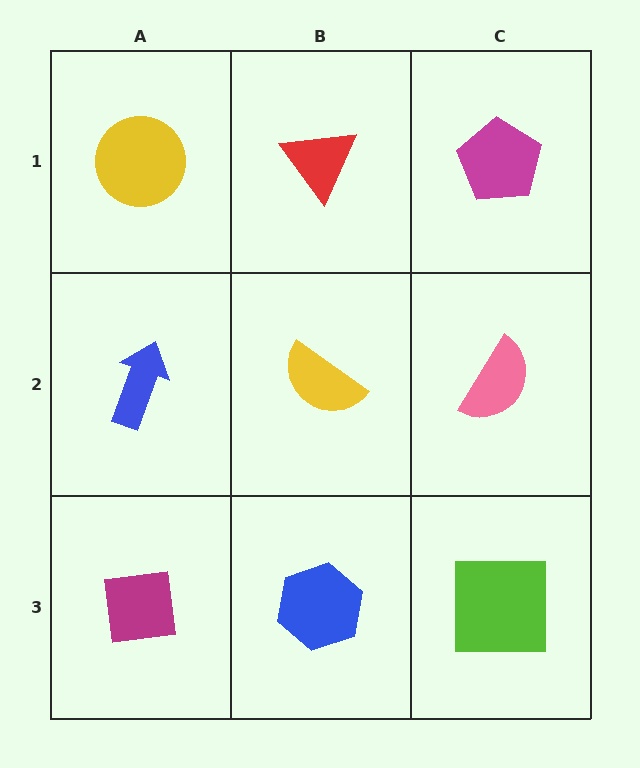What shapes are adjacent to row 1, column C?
A pink semicircle (row 2, column C), a red triangle (row 1, column B).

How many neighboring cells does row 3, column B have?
3.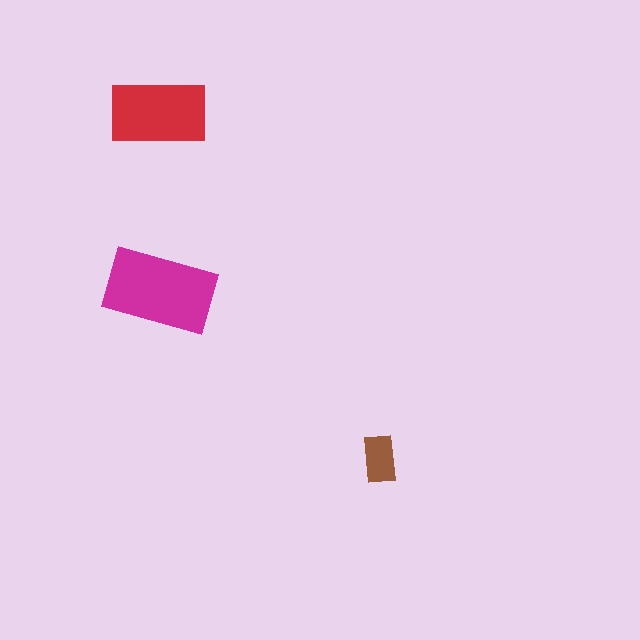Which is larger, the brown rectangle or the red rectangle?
The red one.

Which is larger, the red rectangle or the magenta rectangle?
The magenta one.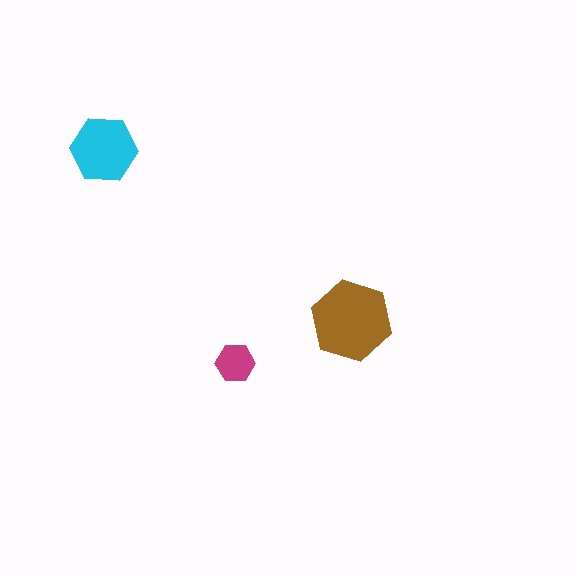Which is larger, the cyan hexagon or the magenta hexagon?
The cyan one.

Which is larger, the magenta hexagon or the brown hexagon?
The brown one.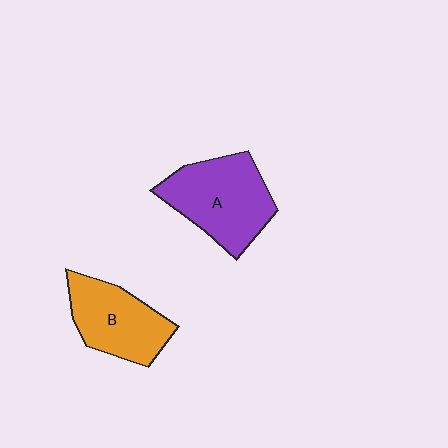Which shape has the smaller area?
Shape B (orange).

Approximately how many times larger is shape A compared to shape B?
Approximately 1.2 times.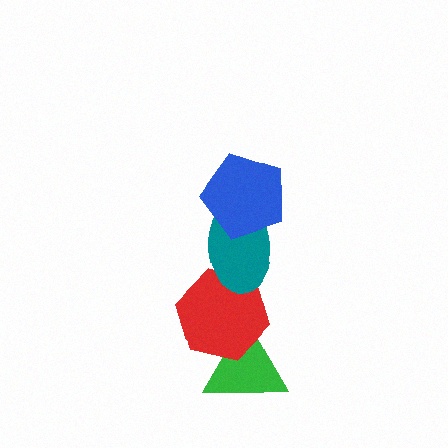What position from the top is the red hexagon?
The red hexagon is 3rd from the top.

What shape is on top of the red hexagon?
The teal ellipse is on top of the red hexagon.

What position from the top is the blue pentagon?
The blue pentagon is 1st from the top.